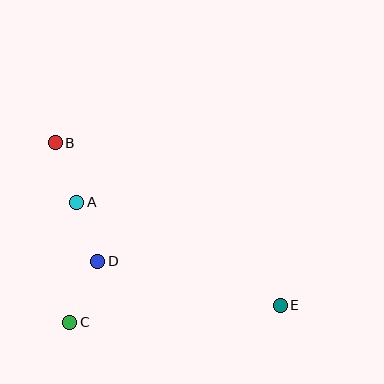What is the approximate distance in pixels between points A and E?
The distance between A and E is approximately 228 pixels.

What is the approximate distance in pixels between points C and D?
The distance between C and D is approximately 67 pixels.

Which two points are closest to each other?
Points A and D are closest to each other.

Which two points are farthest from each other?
Points B and E are farthest from each other.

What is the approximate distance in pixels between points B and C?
The distance between B and C is approximately 180 pixels.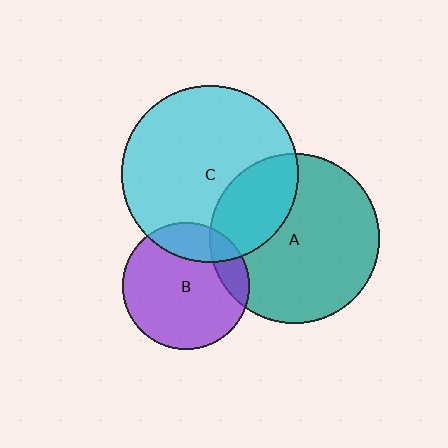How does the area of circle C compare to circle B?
Approximately 1.9 times.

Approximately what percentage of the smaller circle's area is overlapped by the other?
Approximately 20%.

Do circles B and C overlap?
Yes.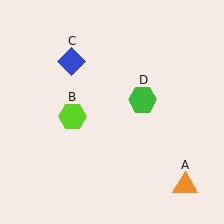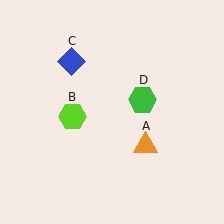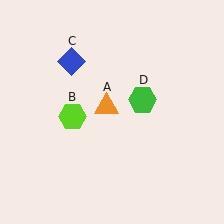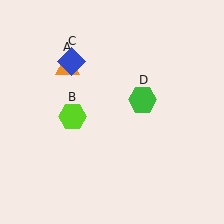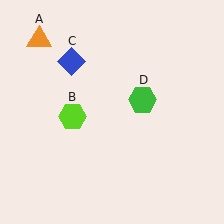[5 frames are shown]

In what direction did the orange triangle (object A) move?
The orange triangle (object A) moved up and to the left.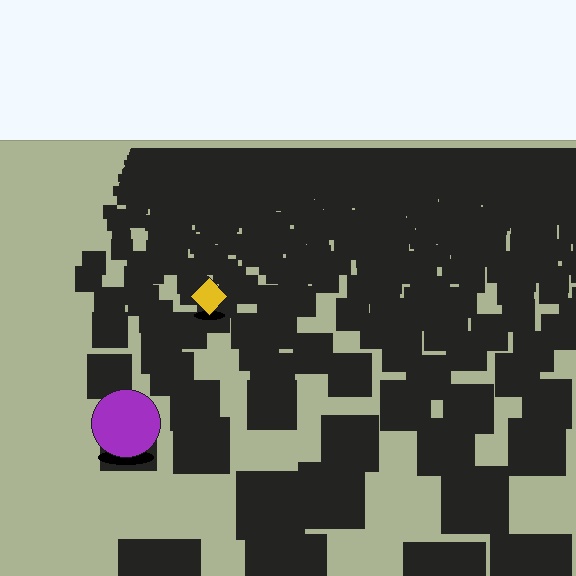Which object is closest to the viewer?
The purple circle is closest. The texture marks near it are larger and more spread out.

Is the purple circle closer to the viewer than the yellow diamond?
Yes. The purple circle is closer — you can tell from the texture gradient: the ground texture is coarser near it.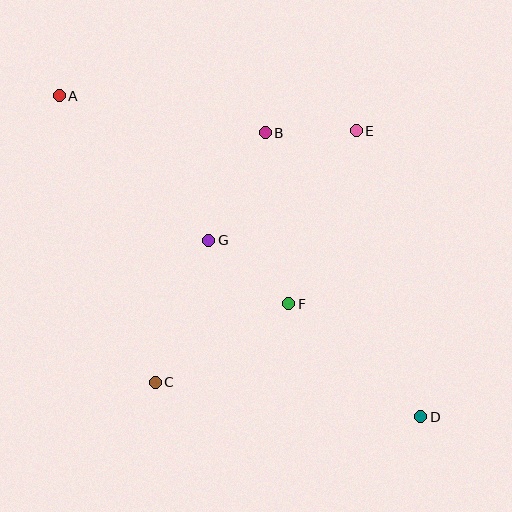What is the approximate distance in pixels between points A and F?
The distance between A and F is approximately 309 pixels.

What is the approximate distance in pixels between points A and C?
The distance between A and C is approximately 302 pixels.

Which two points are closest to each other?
Points B and E are closest to each other.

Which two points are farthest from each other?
Points A and D are farthest from each other.